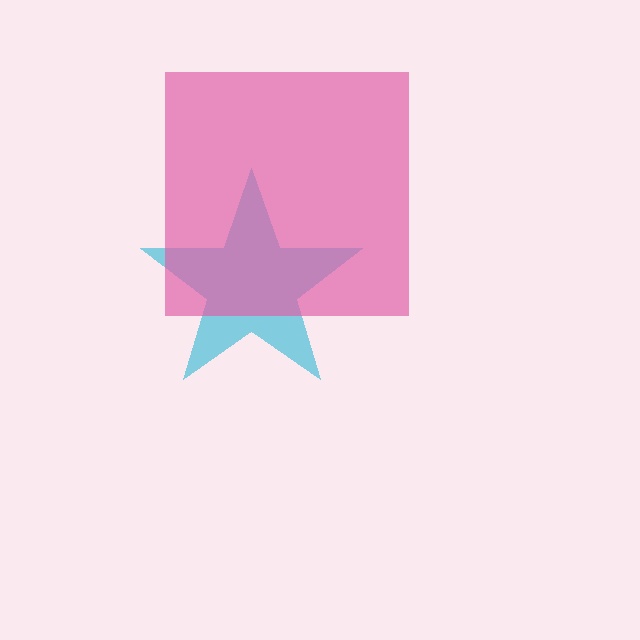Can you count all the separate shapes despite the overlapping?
Yes, there are 2 separate shapes.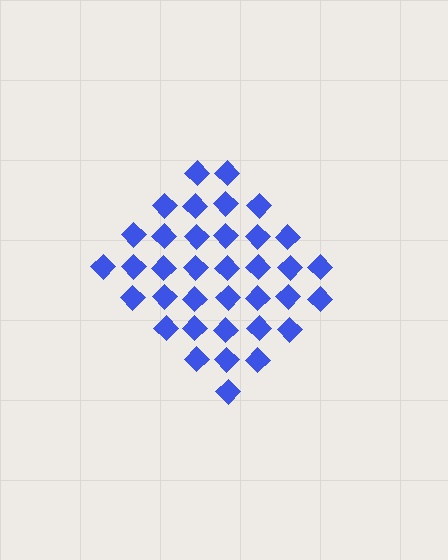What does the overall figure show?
The overall figure shows a diamond.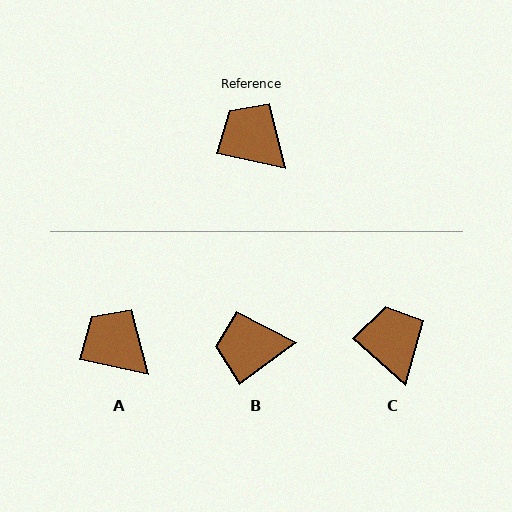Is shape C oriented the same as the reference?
No, it is off by about 30 degrees.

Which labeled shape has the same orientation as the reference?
A.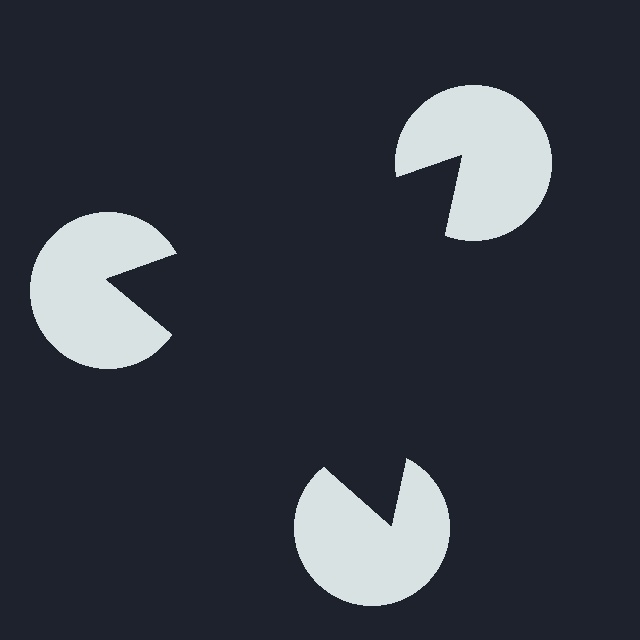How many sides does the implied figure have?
3 sides.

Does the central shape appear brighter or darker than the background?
It typically appears slightly darker than the background, even though no actual brightness change is drawn.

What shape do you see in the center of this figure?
An illusory triangle — its edges are inferred from the aligned wedge cuts in the pac-man discs, not physically drawn.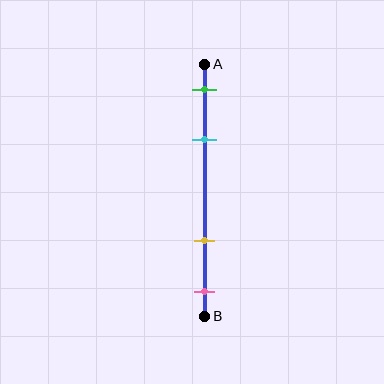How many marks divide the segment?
There are 4 marks dividing the segment.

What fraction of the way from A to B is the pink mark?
The pink mark is approximately 90% (0.9) of the way from A to B.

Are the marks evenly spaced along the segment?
No, the marks are not evenly spaced.